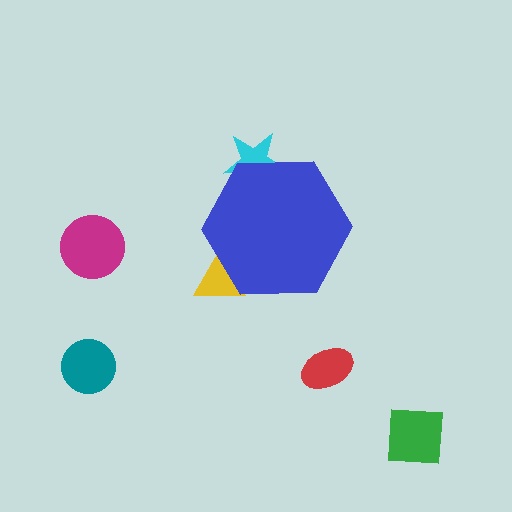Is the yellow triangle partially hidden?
Yes, the yellow triangle is partially hidden behind the blue hexagon.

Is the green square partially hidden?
No, the green square is fully visible.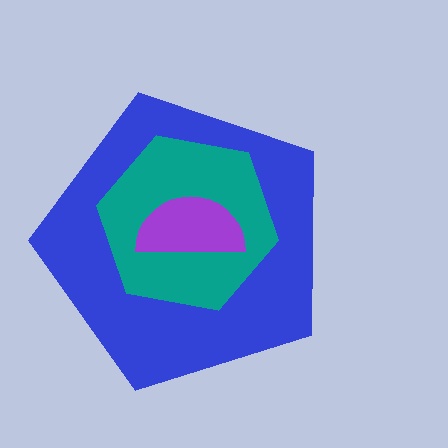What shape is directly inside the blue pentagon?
The teal hexagon.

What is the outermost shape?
The blue pentagon.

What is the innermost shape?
The purple semicircle.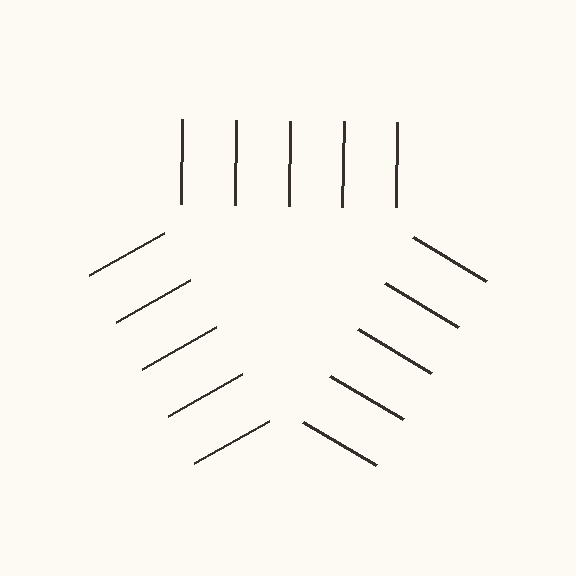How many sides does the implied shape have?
3 sides — the line-ends trace a triangle.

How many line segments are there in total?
15 — 5 along each of the 3 edges.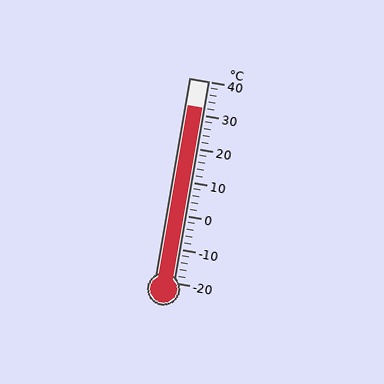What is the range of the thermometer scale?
The thermometer scale ranges from -20°C to 40°C.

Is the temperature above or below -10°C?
The temperature is above -10°C.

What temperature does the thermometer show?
The thermometer shows approximately 32°C.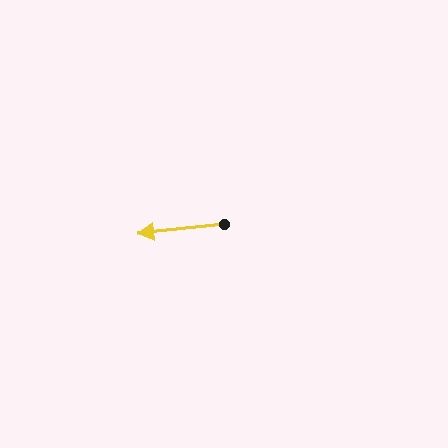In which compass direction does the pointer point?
West.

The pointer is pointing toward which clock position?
Roughly 9 o'clock.